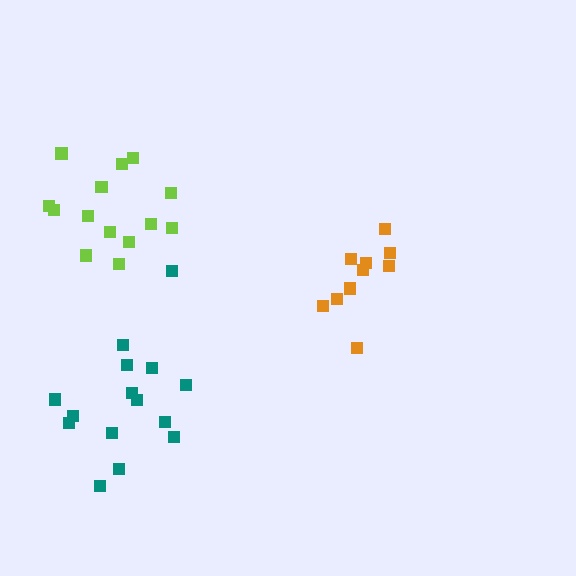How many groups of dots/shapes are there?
There are 3 groups.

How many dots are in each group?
Group 1: 10 dots, Group 2: 14 dots, Group 3: 15 dots (39 total).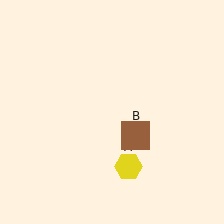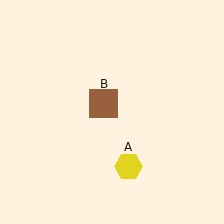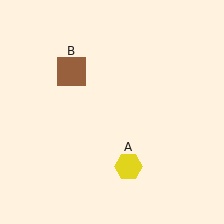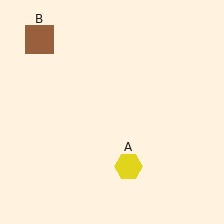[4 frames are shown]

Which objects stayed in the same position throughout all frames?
Yellow hexagon (object A) remained stationary.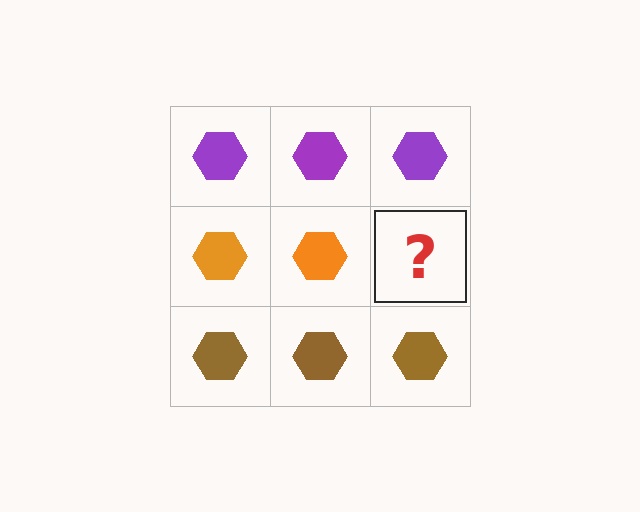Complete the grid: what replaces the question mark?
The question mark should be replaced with an orange hexagon.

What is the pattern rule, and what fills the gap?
The rule is that each row has a consistent color. The gap should be filled with an orange hexagon.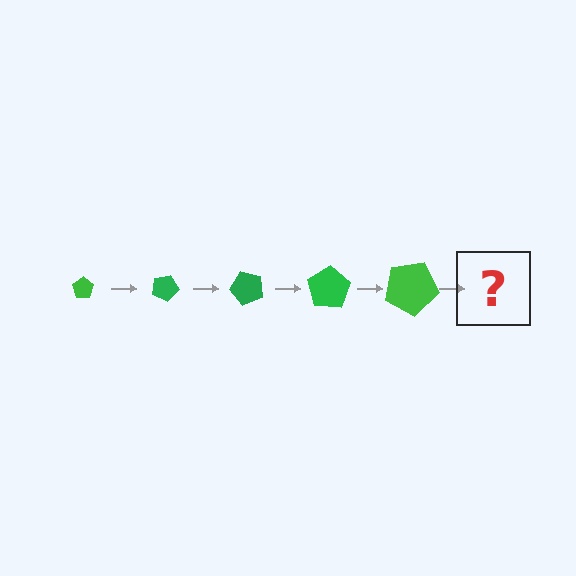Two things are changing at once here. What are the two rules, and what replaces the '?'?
The two rules are that the pentagon grows larger each step and it rotates 25 degrees each step. The '?' should be a pentagon, larger than the previous one and rotated 125 degrees from the start.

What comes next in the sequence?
The next element should be a pentagon, larger than the previous one and rotated 125 degrees from the start.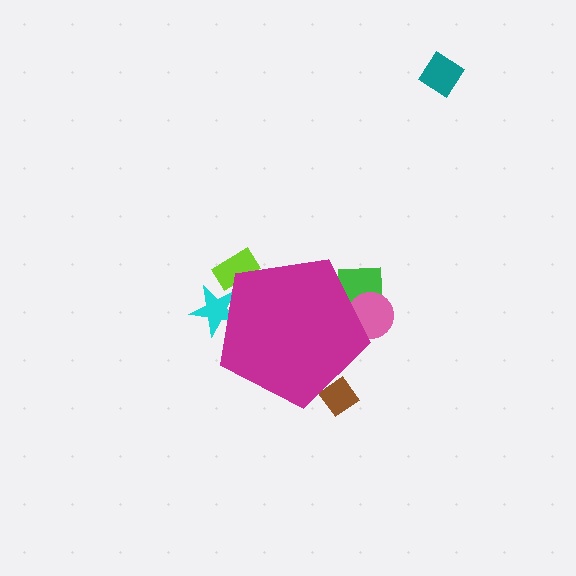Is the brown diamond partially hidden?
Yes, the brown diamond is partially hidden behind the magenta pentagon.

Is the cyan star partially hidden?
Yes, the cyan star is partially hidden behind the magenta pentagon.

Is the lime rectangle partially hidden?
Yes, the lime rectangle is partially hidden behind the magenta pentagon.